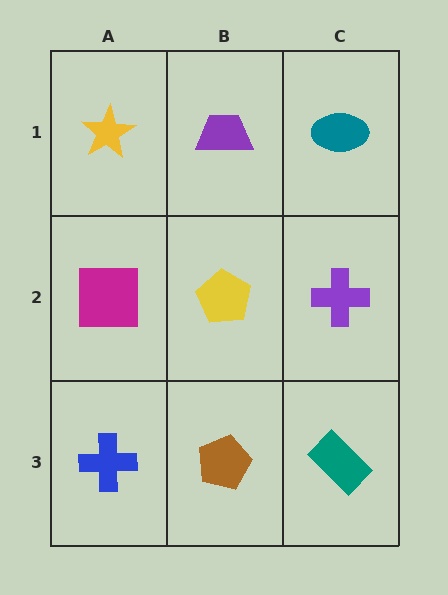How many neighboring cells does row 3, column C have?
2.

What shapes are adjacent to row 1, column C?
A purple cross (row 2, column C), a purple trapezoid (row 1, column B).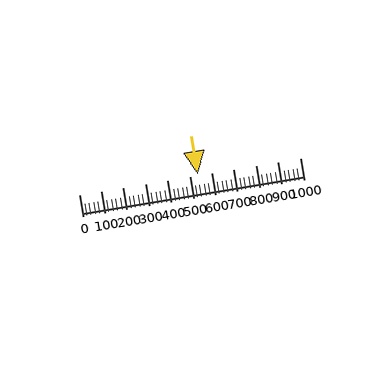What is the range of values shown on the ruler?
The ruler shows values from 0 to 1000.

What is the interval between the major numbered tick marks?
The major tick marks are spaced 100 units apart.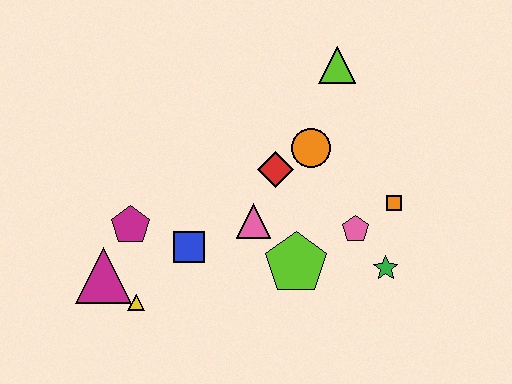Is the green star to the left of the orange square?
Yes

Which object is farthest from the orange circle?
The magenta triangle is farthest from the orange circle.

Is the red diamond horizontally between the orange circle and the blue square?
Yes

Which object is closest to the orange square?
The pink pentagon is closest to the orange square.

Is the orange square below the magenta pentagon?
No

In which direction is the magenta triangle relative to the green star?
The magenta triangle is to the left of the green star.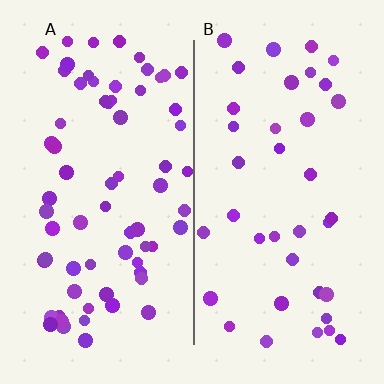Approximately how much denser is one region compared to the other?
Approximately 1.8× — region A over region B.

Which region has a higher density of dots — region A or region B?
A (the left).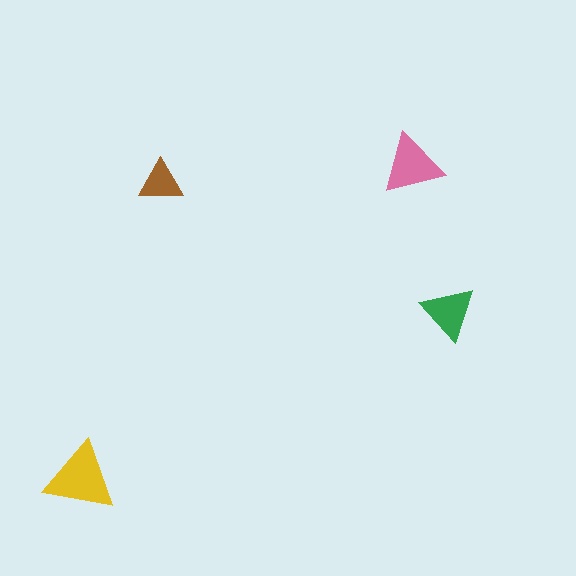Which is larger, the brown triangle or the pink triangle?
The pink one.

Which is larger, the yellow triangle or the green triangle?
The yellow one.